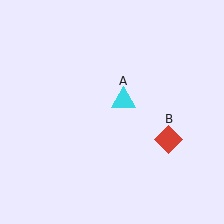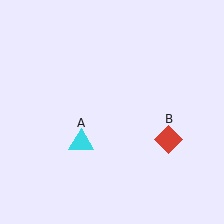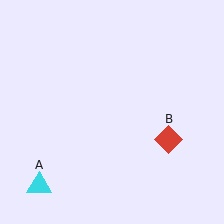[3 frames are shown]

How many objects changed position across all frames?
1 object changed position: cyan triangle (object A).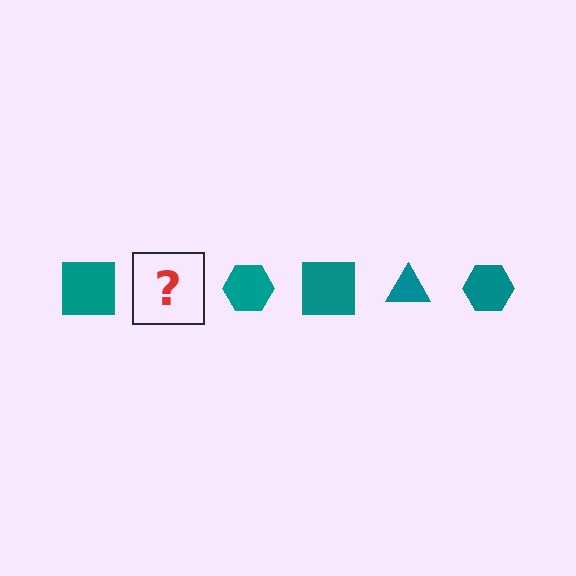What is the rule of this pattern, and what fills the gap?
The rule is that the pattern cycles through square, triangle, hexagon shapes in teal. The gap should be filled with a teal triangle.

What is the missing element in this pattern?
The missing element is a teal triangle.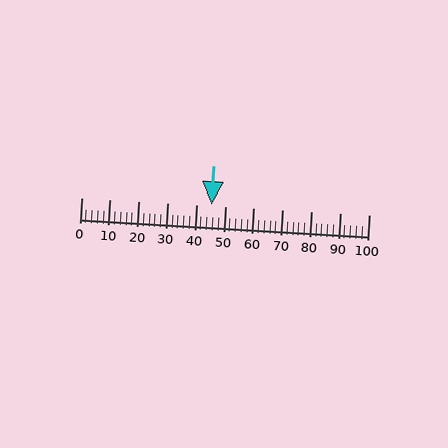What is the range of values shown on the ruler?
The ruler shows values from 0 to 100.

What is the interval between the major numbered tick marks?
The major tick marks are spaced 10 units apart.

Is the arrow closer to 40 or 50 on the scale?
The arrow is closer to 50.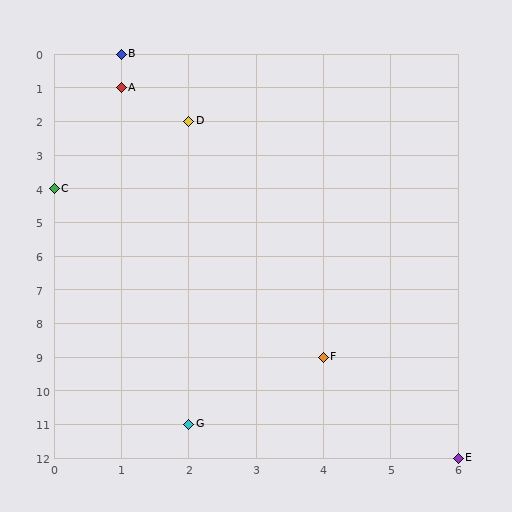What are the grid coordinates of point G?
Point G is at grid coordinates (2, 11).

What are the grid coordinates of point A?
Point A is at grid coordinates (1, 1).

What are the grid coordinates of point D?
Point D is at grid coordinates (2, 2).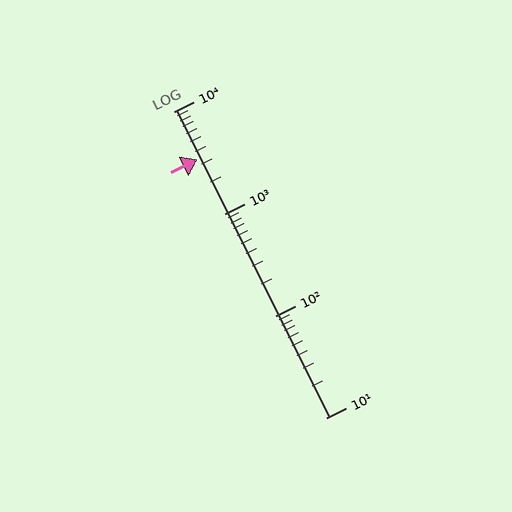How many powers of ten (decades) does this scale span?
The scale spans 3 decades, from 10 to 10000.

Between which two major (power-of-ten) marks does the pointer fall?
The pointer is between 1000 and 10000.